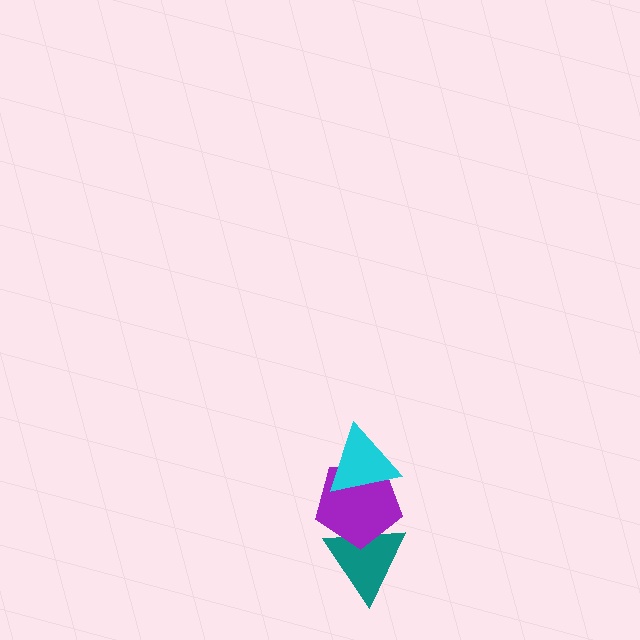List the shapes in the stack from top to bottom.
From top to bottom: the cyan triangle, the purple pentagon, the teal triangle.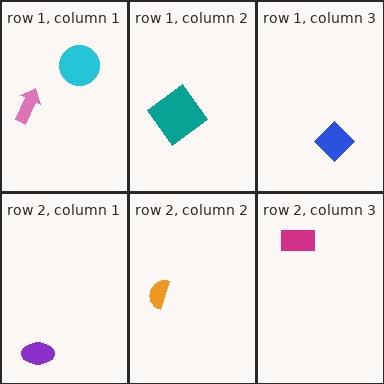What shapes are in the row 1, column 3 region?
The blue diamond.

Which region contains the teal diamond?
The row 1, column 2 region.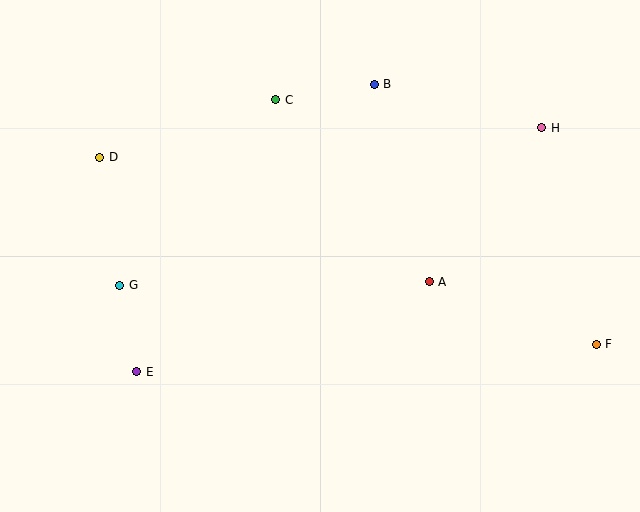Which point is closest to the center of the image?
Point A at (429, 282) is closest to the center.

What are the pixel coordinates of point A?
Point A is at (429, 282).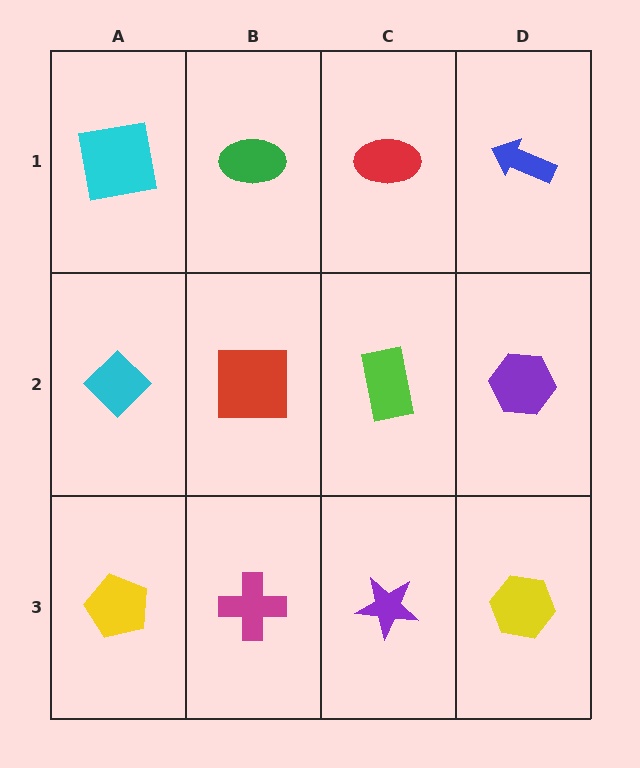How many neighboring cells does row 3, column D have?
2.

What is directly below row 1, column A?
A cyan diamond.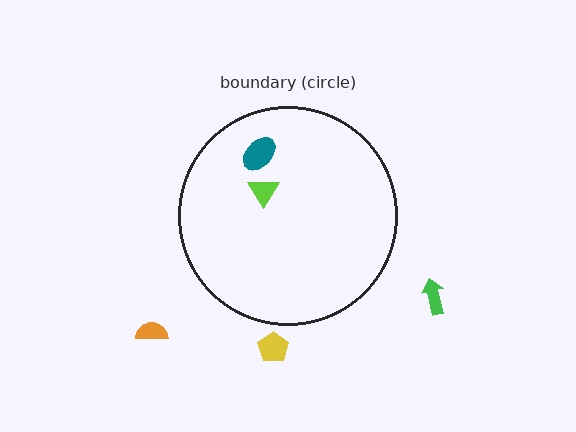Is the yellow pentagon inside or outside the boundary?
Outside.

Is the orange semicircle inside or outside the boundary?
Outside.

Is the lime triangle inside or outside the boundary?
Inside.